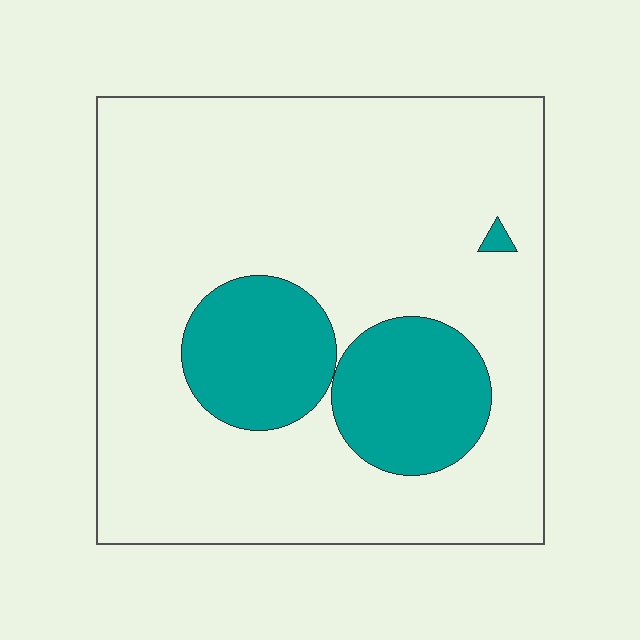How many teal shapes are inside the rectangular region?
3.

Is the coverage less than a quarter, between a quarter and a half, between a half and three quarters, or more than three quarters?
Less than a quarter.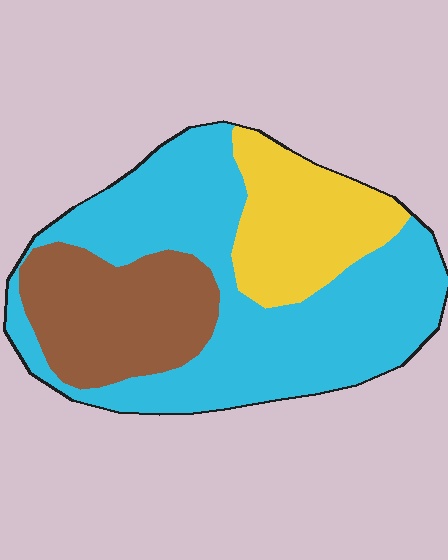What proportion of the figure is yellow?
Yellow takes up between a sixth and a third of the figure.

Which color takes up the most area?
Cyan, at roughly 55%.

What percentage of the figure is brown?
Brown takes up about one quarter (1/4) of the figure.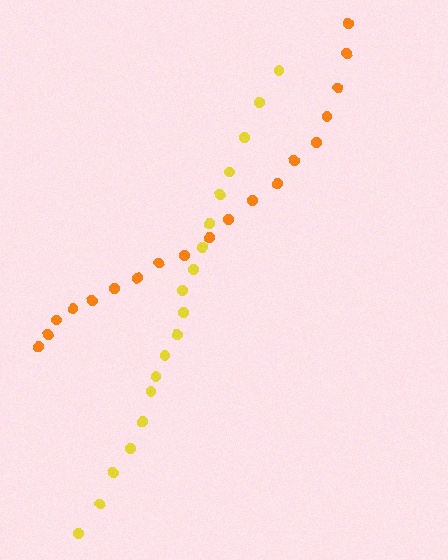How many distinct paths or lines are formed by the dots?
There are 2 distinct paths.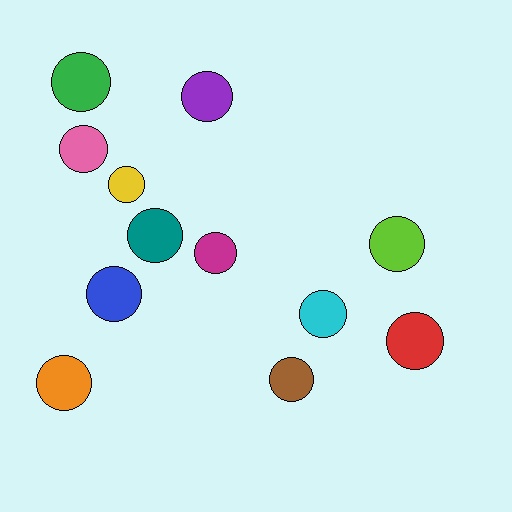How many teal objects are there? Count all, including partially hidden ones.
There is 1 teal object.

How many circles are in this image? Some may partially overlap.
There are 12 circles.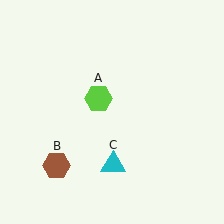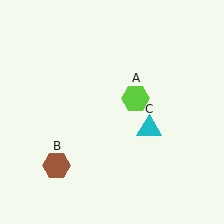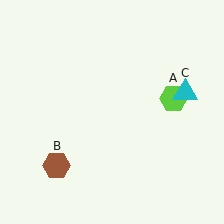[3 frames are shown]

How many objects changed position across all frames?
2 objects changed position: lime hexagon (object A), cyan triangle (object C).